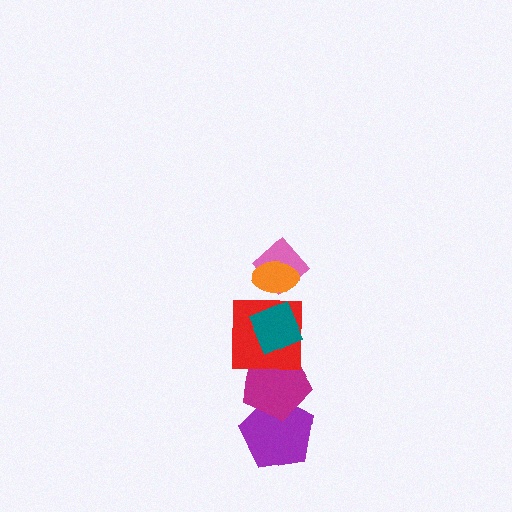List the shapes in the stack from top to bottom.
From top to bottom: the orange ellipse, the pink diamond, the teal diamond, the red square, the magenta pentagon, the purple pentagon.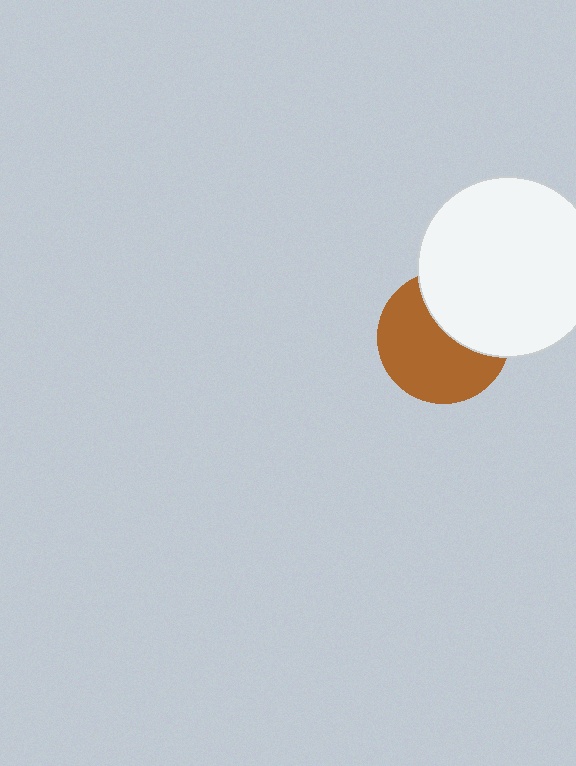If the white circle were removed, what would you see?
You would see the complete brown circle.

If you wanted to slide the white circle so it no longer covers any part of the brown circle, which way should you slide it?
Slide it toward the upper-right — that is the most direct way to separate the two shapes.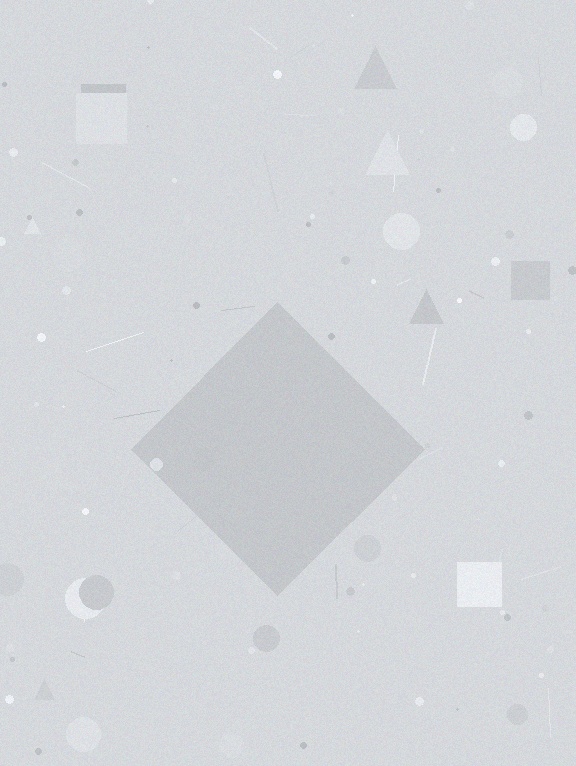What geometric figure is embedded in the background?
A diamond is embedded in the background.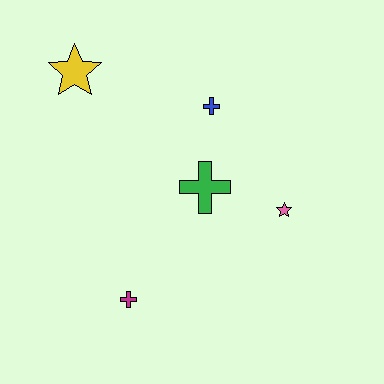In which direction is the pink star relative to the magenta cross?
The pink star is to the right of the magenta cross.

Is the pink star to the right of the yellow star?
Yes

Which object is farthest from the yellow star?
The pink star is farthest from the yellow star.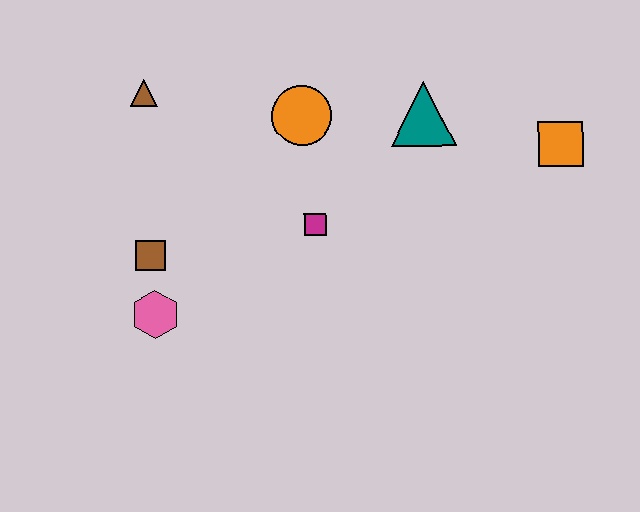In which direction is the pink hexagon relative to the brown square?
The pink hexagon is below the brown square.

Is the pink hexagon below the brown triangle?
Yes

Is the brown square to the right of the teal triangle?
No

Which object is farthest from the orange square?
The pink hexagon is farthest from the orange square.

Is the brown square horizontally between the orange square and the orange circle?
No